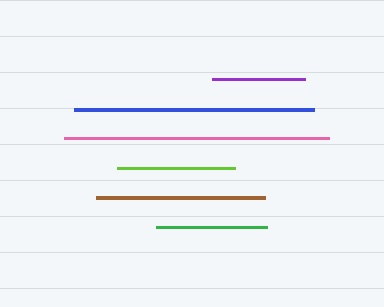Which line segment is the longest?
The pink line is the longest at approximately 265 pixels.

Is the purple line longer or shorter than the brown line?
The brown line is longer than the purple line.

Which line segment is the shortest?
The purple line is the shortest at approximately 93 pixels.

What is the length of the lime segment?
The lime segment is approximately 118 pixels long.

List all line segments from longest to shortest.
From longest to shortest: pink, blue, brown, lime, green, purple.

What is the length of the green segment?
The green segment is approximately 111 pixels long.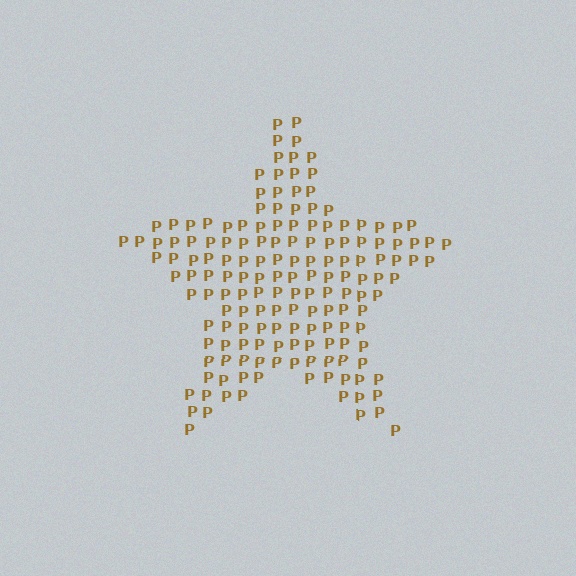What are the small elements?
The small elements are letter P's.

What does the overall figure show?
The overall figure shows a star.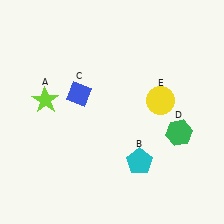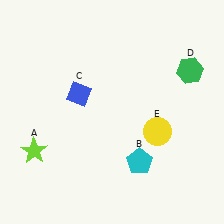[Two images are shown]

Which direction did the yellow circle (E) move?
The yellow circle (E) moved down.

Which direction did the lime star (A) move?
The lime star (A) moved down.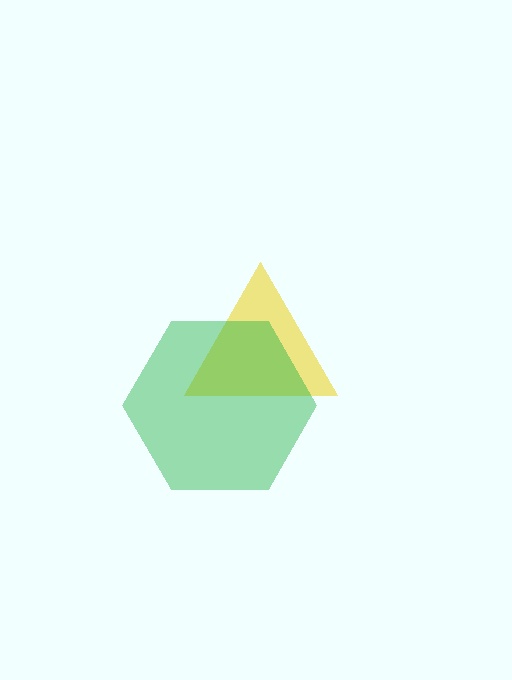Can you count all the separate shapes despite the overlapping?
Yes, there are 2 separate shapes.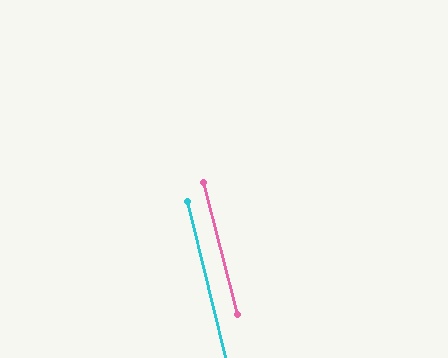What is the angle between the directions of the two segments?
Approximately 1 degree.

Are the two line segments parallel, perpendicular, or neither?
Parallel — their directions differ by only 0.6°.